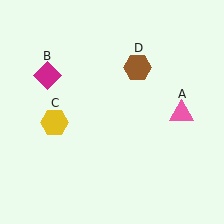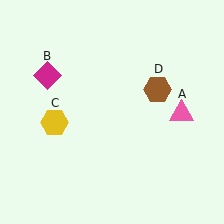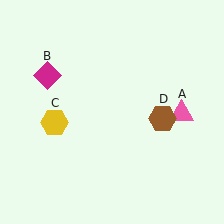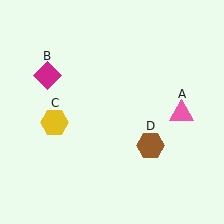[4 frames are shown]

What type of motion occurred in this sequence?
The brown hexagon (object D) rotated clockwise around the center of the scene.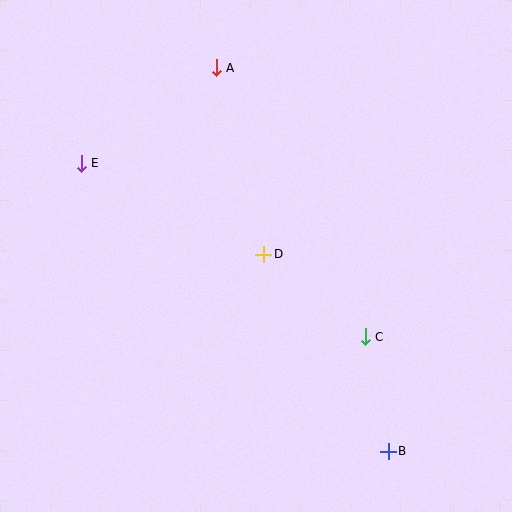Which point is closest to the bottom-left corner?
Point E is closest to the bottom-left corner.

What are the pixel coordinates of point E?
Point E is at (81, 163).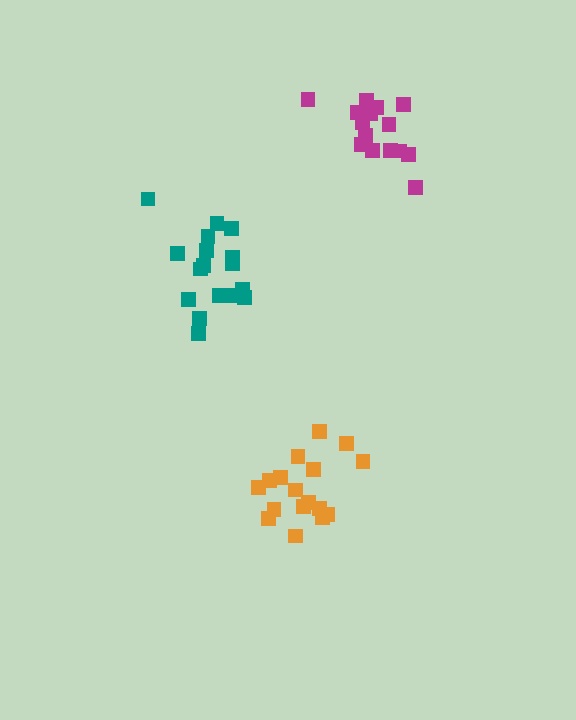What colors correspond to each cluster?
The clusters are colored: orange, magenta, teal.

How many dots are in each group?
Group 1: 17 dots, Group 2: 15 dots, Group 3: 17 dots (49 total).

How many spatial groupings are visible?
There are 3 spatial groupings.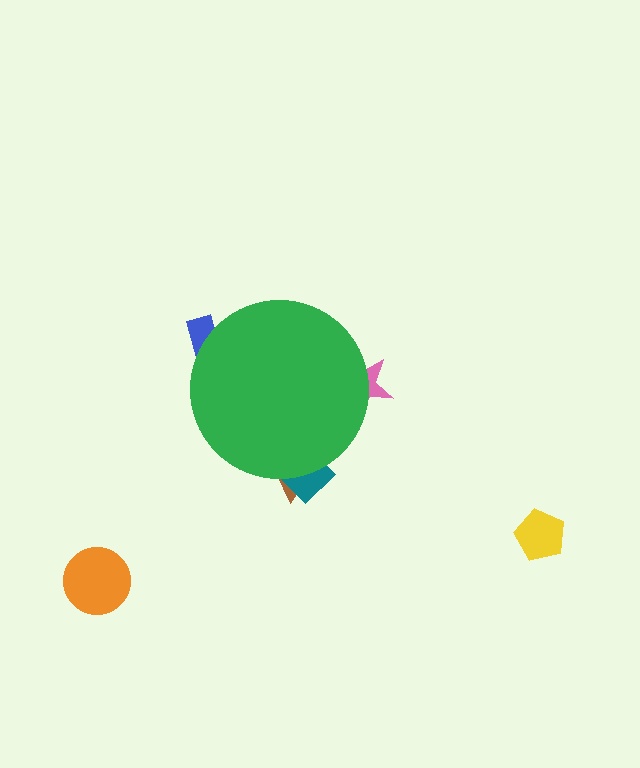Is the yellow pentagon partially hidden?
No, the yellow pentagon is fully visible.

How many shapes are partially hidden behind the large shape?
4 shapes are partially hidden.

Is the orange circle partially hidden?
No, the orange circle is fully visible.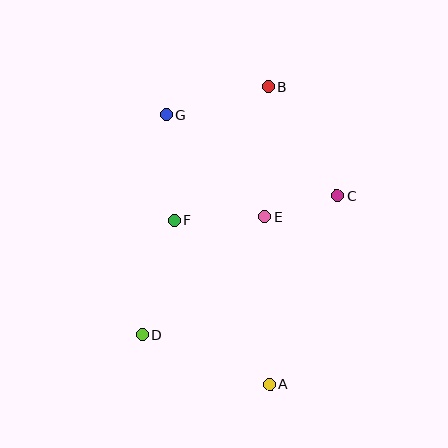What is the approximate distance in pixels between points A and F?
The distance between A and F is approximately 190 pixels.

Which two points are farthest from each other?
Points A and B are farthest from each other.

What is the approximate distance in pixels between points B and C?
The distance between B and C is approximately 129 pixels.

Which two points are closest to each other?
Points C and E are closest to each other.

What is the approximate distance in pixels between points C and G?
The distance between C and G is approximately 189 pixels.